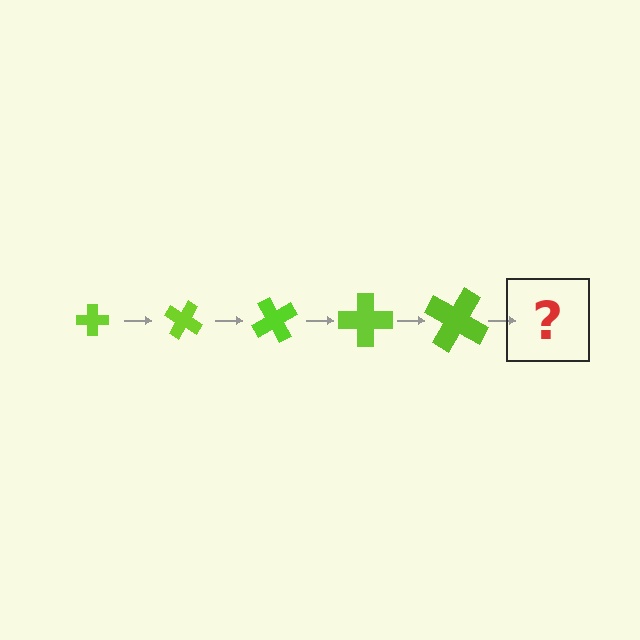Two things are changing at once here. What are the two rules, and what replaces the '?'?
The two rules are that the cross grows larger each step and it rotates 30 degrees each step. The '?' should be a cross, larger than the previous one and rotated 150 degrees from the start.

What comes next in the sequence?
The next element should be a cross, larger than the previous one and rotated 150 degrees from the start.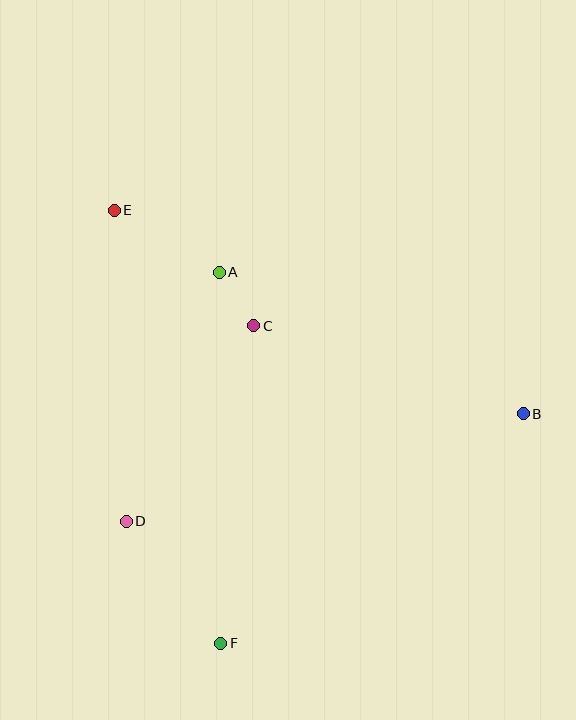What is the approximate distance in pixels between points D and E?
The distance between D and E is approximately 311 pixels.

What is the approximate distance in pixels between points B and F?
The distance between B and F is approximately 379 pixels.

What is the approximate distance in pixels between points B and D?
The distance between B and D is approximately 411 pixels.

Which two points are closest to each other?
Points A and C are closest to each other.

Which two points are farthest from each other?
Points B and E are farthest from each other.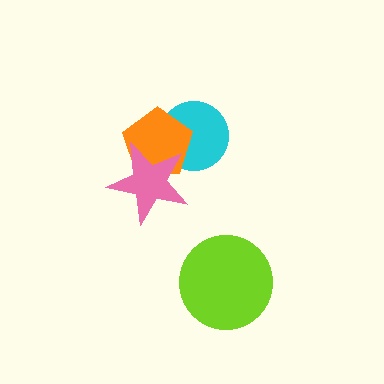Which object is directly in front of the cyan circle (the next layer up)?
The orange pentagon is directly in front of the cyan circle.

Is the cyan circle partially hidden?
Yes, it is partially covered by another shape.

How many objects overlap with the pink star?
2 objects overlap with the pink star.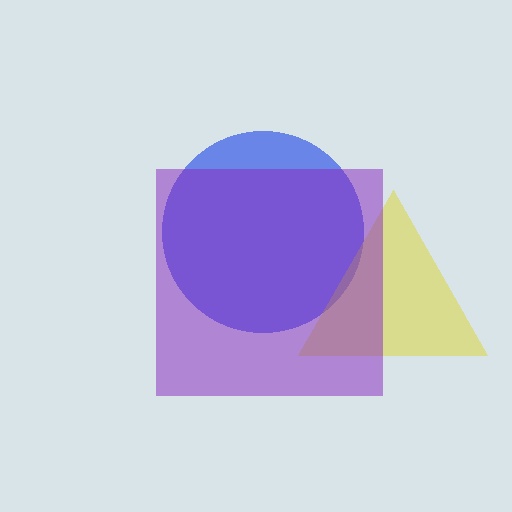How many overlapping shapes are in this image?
There are 3 overlapping shapes in the image.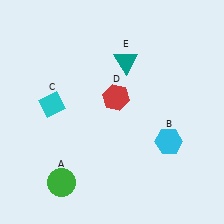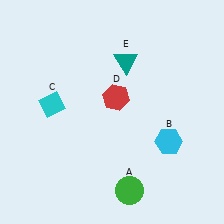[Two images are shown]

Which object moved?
The green circle (A) moved right.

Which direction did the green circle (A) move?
The green circle (A) moved right.